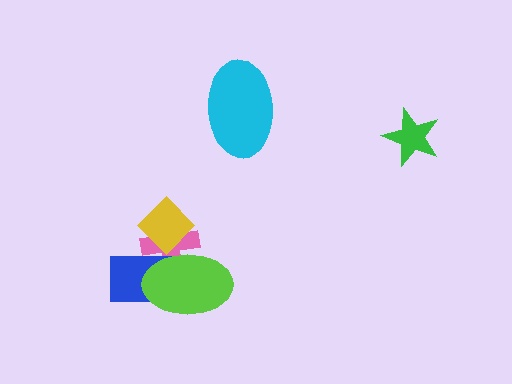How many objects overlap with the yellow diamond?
3 objects overlap with the yellow diamond.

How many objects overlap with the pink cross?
3 objects overlap with the pink cross.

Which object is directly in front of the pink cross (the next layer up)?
The blue rectangle is directly in front of the pink cross.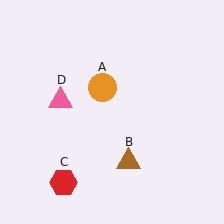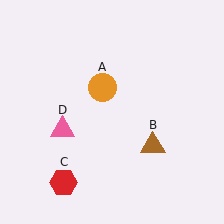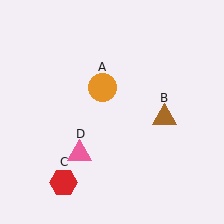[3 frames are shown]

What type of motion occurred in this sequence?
The brown triangle (object B), pink triangle (object D) rotated counterclockwise around the center of the scene.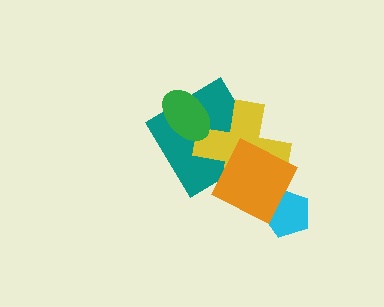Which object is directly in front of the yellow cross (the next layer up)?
The orange diamond is directly in front of the yellow cross.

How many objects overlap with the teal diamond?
3 objects overlap with the teal diamond.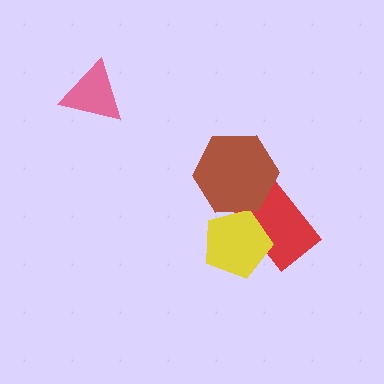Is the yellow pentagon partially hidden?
Yes, it is partially covered by another shape.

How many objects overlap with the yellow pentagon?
2 objects overlap with the yellow pentagon.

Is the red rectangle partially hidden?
Yes, it is partially covered by another shape.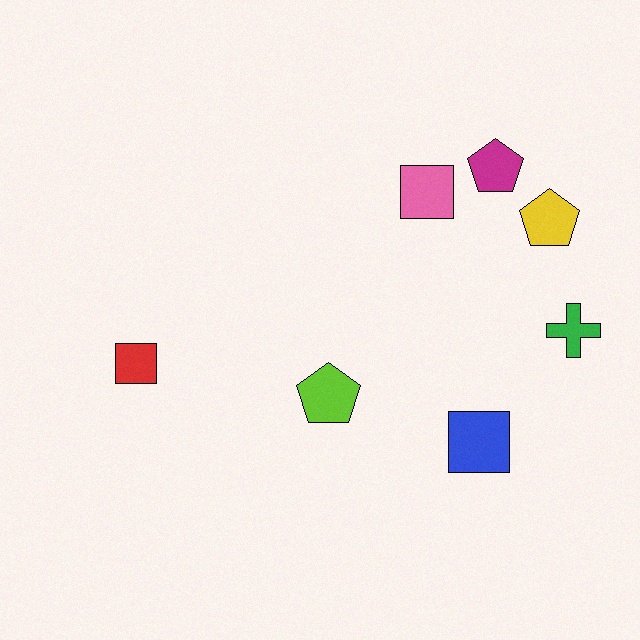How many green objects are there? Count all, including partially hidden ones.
There is 1 green object.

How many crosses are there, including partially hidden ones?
There is 1 cross.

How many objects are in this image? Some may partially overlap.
There are 7 objects.